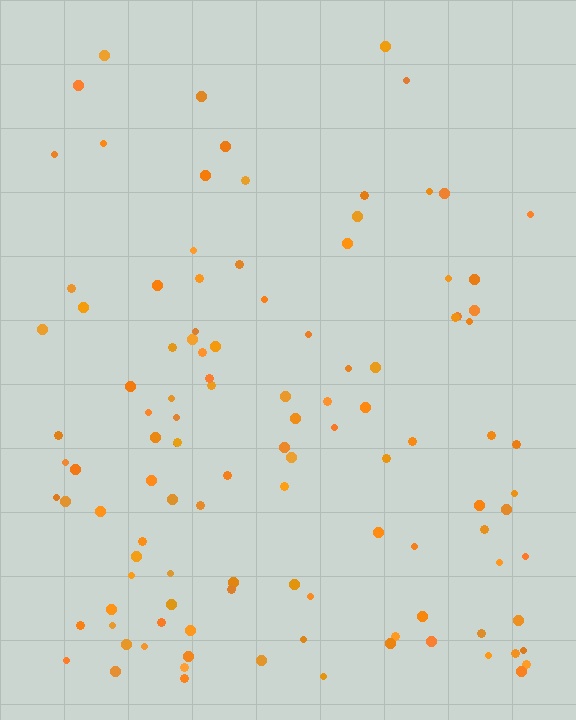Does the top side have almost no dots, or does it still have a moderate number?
Still a moderate number, just noticeably fewer than the bottom.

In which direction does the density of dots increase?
From top to bottom, with the bottom side densest.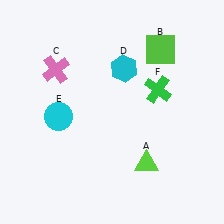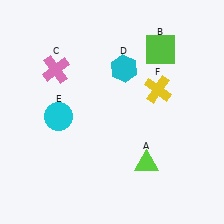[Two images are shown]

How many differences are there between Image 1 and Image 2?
There is 1 difference between the two images.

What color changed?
The cross (F) changed from green in Image 1 to yellow in Image 2.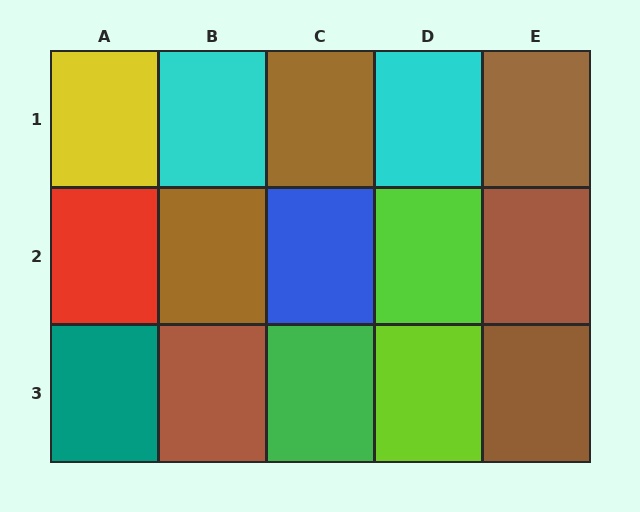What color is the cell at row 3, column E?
Brown.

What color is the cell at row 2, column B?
Brown.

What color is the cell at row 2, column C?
Blue.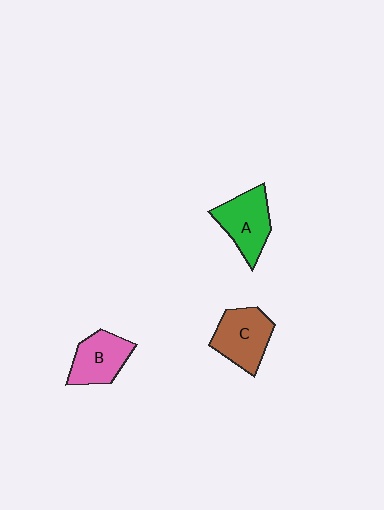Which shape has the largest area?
Shape C (brown).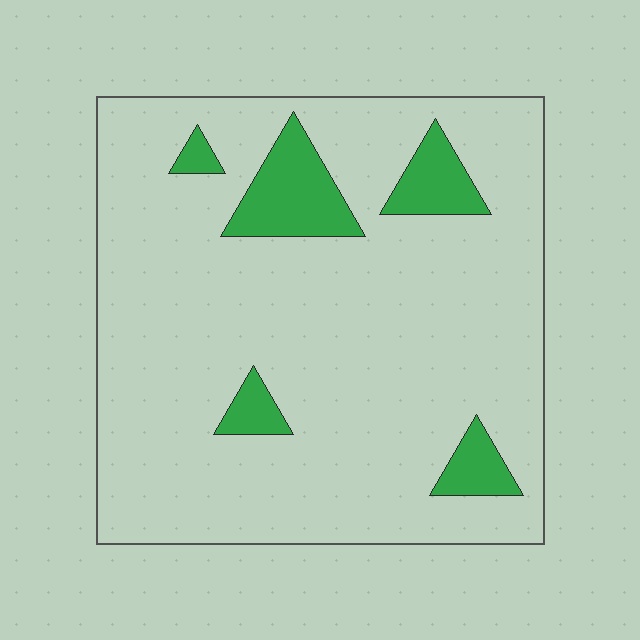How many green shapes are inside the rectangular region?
5.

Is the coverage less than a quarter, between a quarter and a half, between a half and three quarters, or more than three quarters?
Less than a quarter.